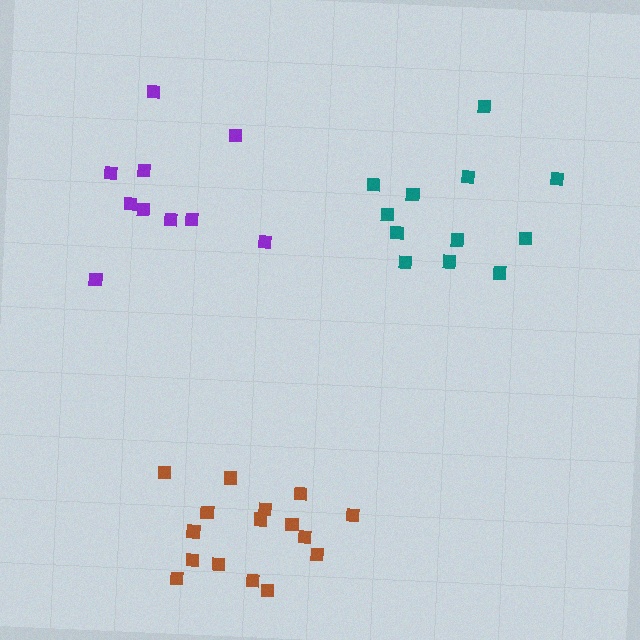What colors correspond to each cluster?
The clusters are colored: teal, brown, purple.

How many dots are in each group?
Group 1: 12 dots, Group 2: 16 dots, Group 3: 10 dots (38 total).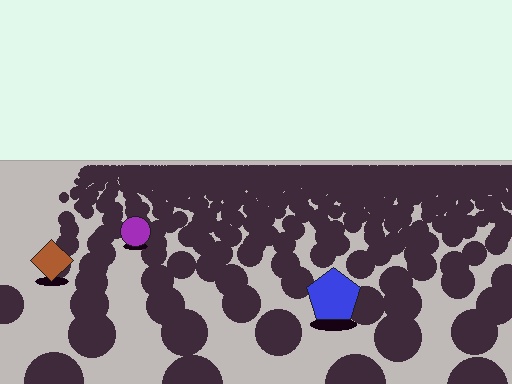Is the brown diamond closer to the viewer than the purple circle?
Yes. The brown diamond is closer — you can tell from the texture gradient: the ground texture is coarser near it.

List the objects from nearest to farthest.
From nearest to farthest: the blue pentagon, the brown diamond, the purple circle.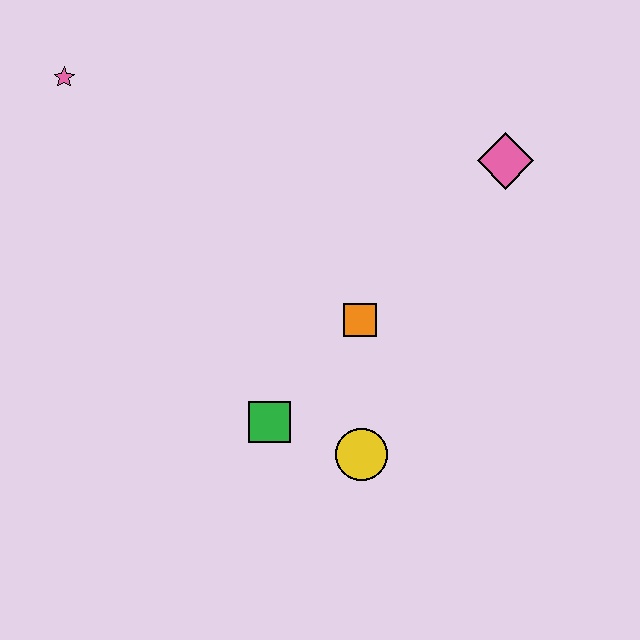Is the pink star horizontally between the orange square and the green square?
No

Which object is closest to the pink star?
The orange square is closest to the pink star.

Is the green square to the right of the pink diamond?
No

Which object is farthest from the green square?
The pink star is farthest from the green square.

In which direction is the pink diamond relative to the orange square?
The pink diamond is above the orange square.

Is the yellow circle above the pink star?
No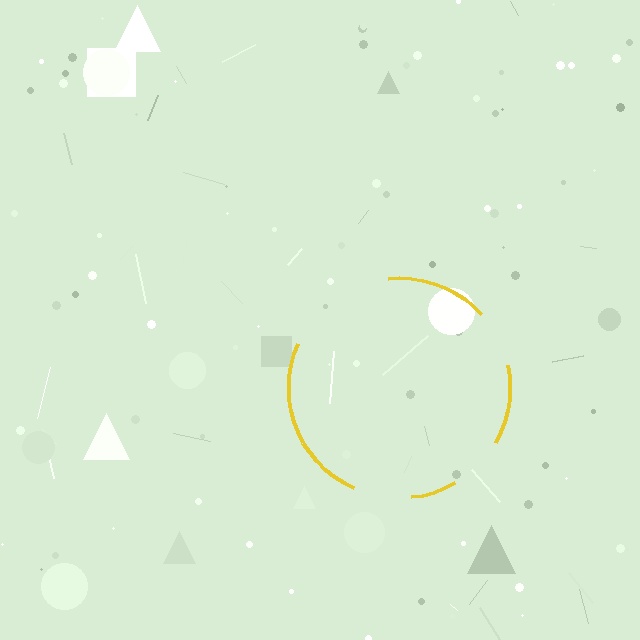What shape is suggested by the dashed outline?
The dashed outline suggests a circle.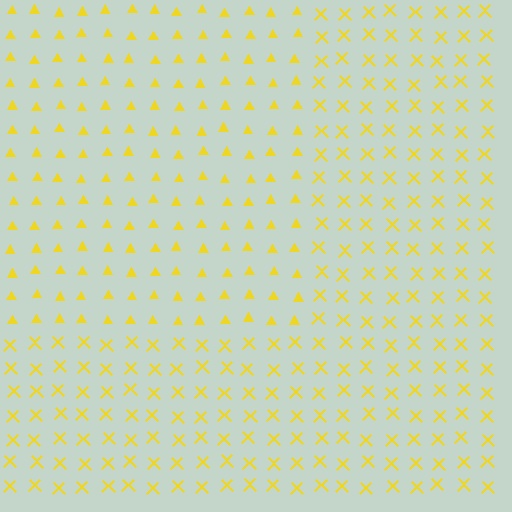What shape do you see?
I see a rectangle.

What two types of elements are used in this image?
The image uses triangles inside the rectangle region and X marks outside it.